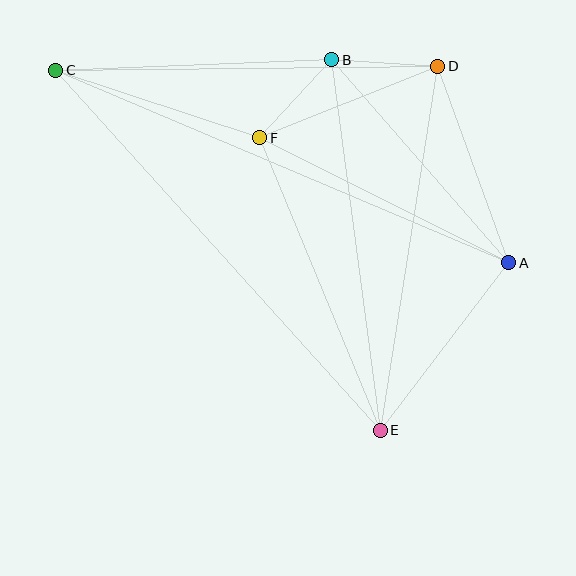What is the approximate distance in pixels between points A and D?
The distance between A and D is approximately 209 pixels.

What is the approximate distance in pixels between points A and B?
The distance between A and B is approximately 269 pixels.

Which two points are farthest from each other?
Points A and C are farthest from each other.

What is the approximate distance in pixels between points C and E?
The distance between C and E is approximately 485 pixels.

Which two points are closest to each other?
Points B and F are closest to each other.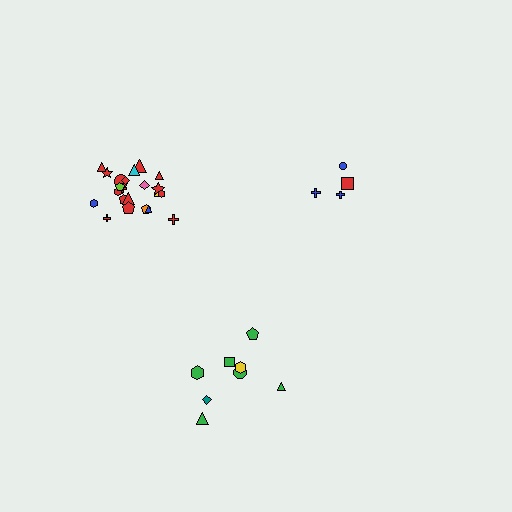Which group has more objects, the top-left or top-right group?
The top-left group.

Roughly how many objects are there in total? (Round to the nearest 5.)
Roughly 35 objects in total.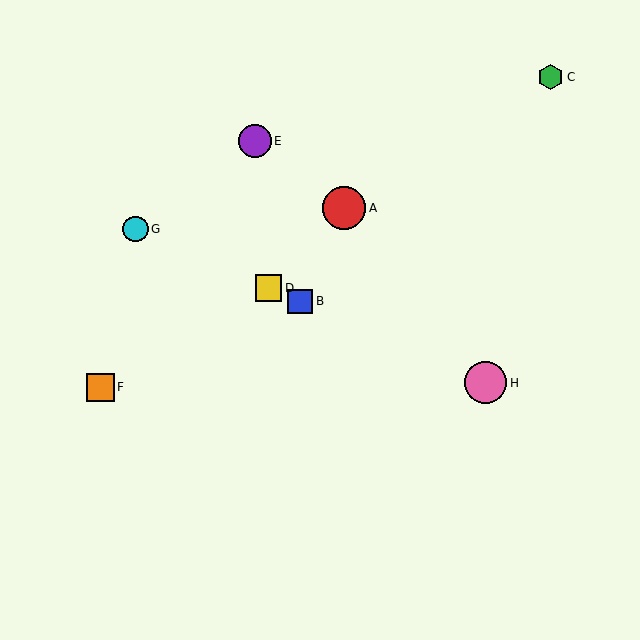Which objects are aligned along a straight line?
Objects B, D, G, H are aligned along a straight line.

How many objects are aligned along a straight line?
4 objects (B, D, G, H) are aligned along a straight line.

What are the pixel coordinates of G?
Object G is at (135, 229).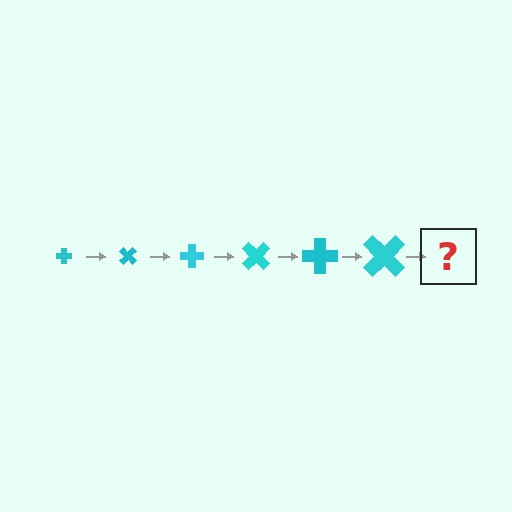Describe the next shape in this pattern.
It should be a cross, larger than the previous one and rotated 270 degrees from the start.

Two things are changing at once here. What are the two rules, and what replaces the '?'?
The two rules are that the cross grows larger each step and it rotates 45 degrees each step. The '?' should be a cross, larger than the previous one and rotated 270 degrees from the start.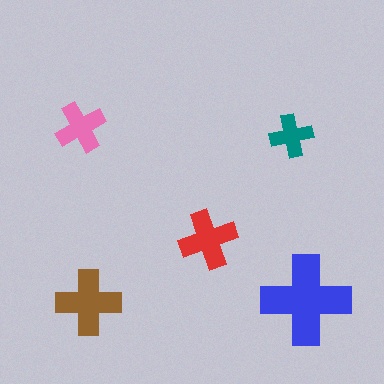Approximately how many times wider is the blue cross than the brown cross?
About 1.5 times wider.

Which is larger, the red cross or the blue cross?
The blue one.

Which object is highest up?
The pink cross is topmost.